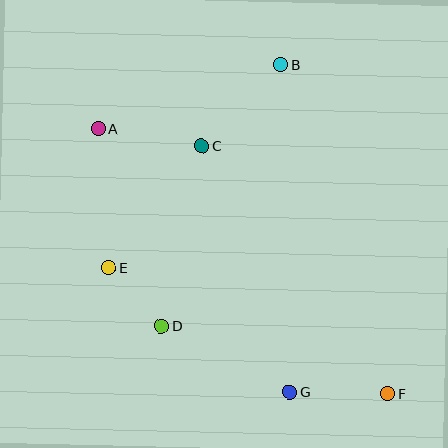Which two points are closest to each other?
Points D and E are closest to each other.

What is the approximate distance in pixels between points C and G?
The distance between C and G is approximately 262 pixels.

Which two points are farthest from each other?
Points A and F are farthest from each other.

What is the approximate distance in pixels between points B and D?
The distance between B and D is approximately 287 pixels.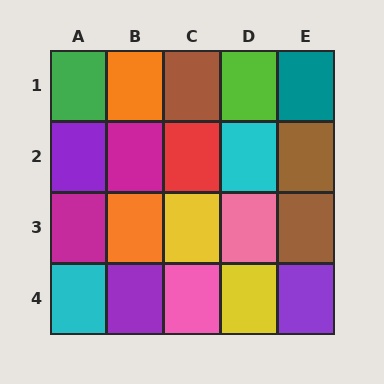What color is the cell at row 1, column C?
Brown.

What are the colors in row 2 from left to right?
Purple, magenta, red, cyan, brown.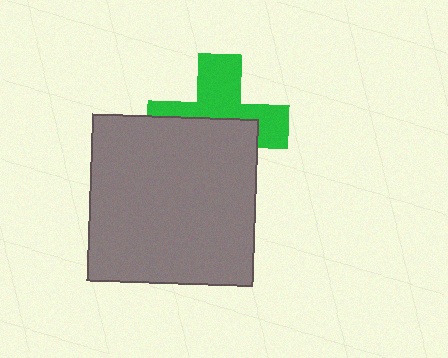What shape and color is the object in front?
The object in front is a gray square.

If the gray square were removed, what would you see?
You would see the complete green cross.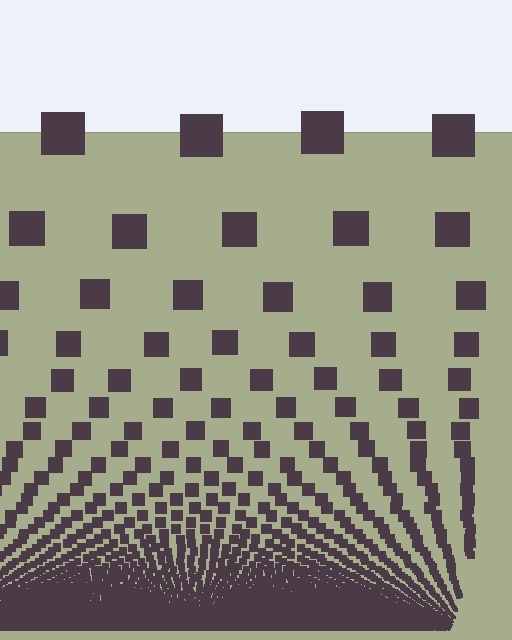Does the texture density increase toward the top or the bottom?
Density increases toward the bottom.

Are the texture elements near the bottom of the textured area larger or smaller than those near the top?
Smaller. The gradient is inverted — elements near the bottom are smaller and denser.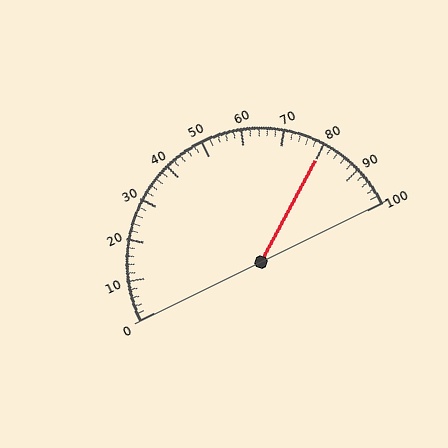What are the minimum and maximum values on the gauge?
The gauge ranges from 0 to 100.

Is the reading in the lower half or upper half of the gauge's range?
The reading is in the upper half of the range (0 to 100).